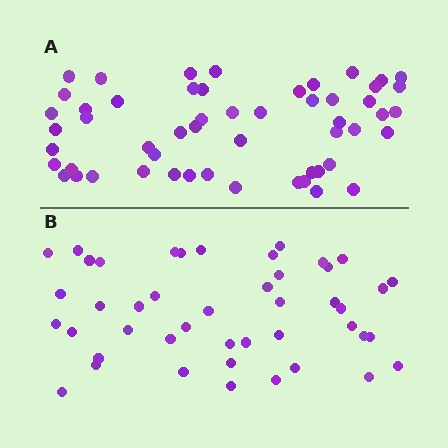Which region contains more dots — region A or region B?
Region A (the top region) has more dots.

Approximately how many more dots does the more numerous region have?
Region A has roughly 8 or so more dots than region B.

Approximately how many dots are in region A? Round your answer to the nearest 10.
About 50 dots. (The exact count is 54, which rounds to 50.)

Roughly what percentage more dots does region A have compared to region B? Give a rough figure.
About 20% more.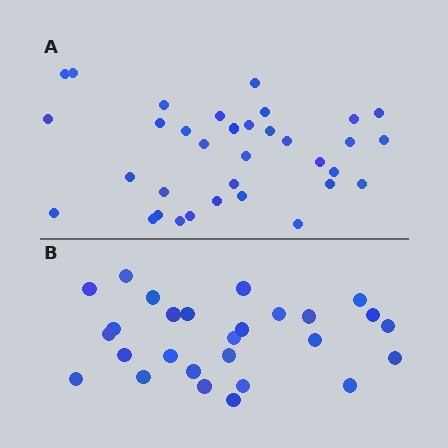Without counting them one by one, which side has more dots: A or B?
Region A (the top region) has more dots.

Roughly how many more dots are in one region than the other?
Region A has roughly 8 or so more dots than region B.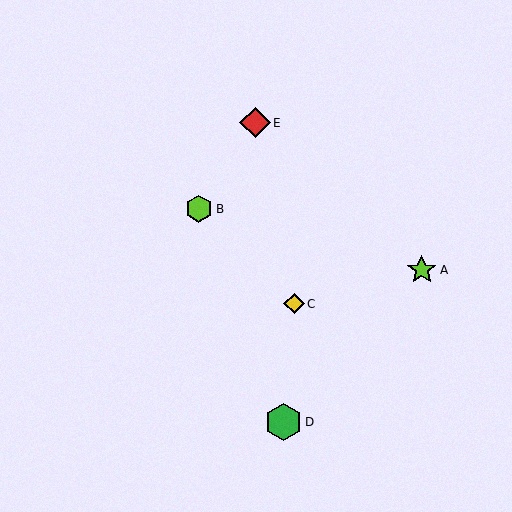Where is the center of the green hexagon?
The center of the green hexagon is at (283, 422).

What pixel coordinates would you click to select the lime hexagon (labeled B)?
Click at (199, 209) to select the lime hexagon B.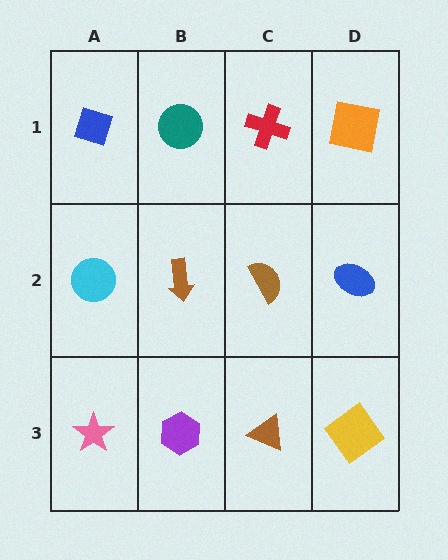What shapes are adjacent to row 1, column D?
A blue ellipse (row 2, column D), a red cross (row 1, column C).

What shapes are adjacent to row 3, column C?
A brown semicircle (row 2, column C), a purple hexagon (row 3, column B), a yellow diamond (row 3, column D).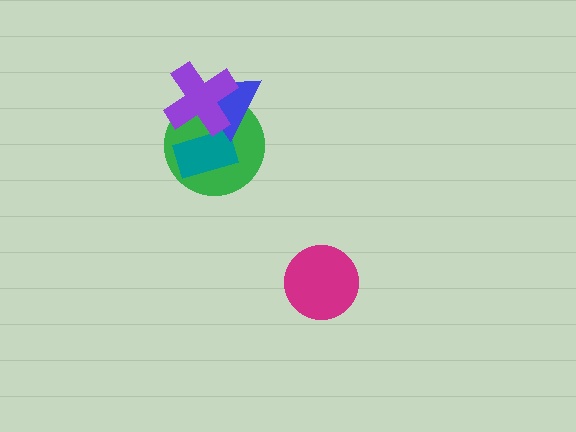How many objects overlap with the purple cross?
3 objects overlap with the purple cross.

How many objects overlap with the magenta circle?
0 objects overlap with the magenta circle.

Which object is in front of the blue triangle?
The purple cross is in front of the blue triangle.